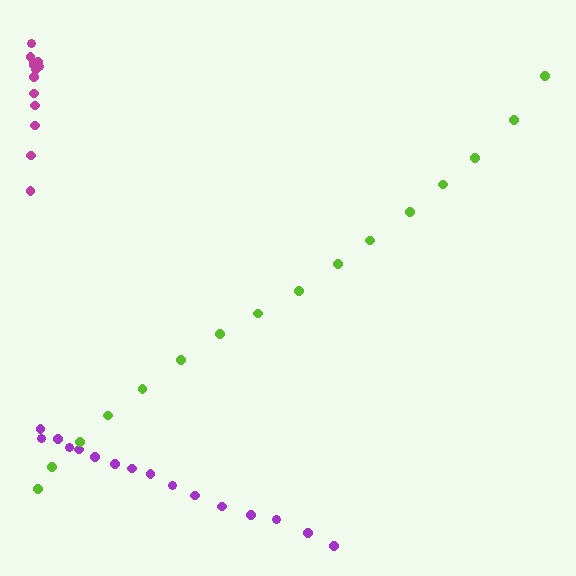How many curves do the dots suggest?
There are 3 distinct paths.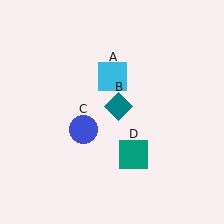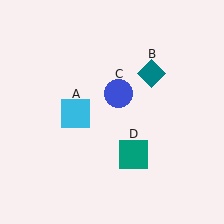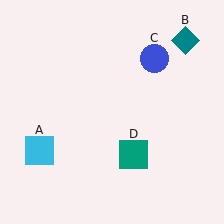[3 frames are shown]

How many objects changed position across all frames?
3 objects changed position: cyan square (object A), teal diamond (object B), blue circle (object C).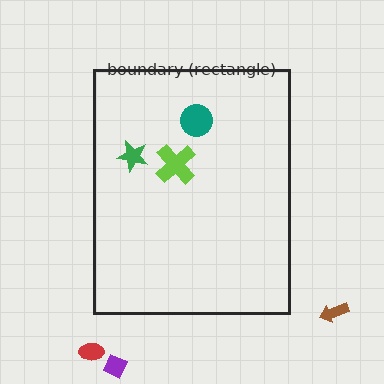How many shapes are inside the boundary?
3 inside, 3 outside.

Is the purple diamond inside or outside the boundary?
Outside.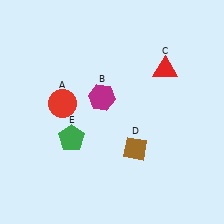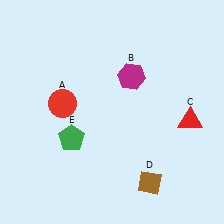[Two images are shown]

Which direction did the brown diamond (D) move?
The brown diamond (D) moved down.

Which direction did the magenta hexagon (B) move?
The magenta hexagon (B) moved right.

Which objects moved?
The objects that moved are: the magenta hexagon (B), the red triangle (C), the brown diamond (D).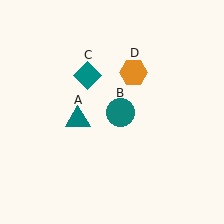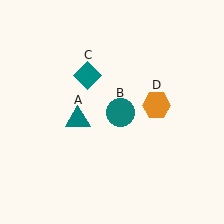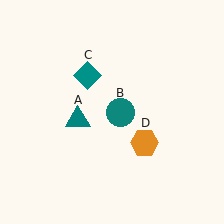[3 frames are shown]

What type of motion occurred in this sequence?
The orange hexagon (object D) rotated clockwise around the center of the scene.